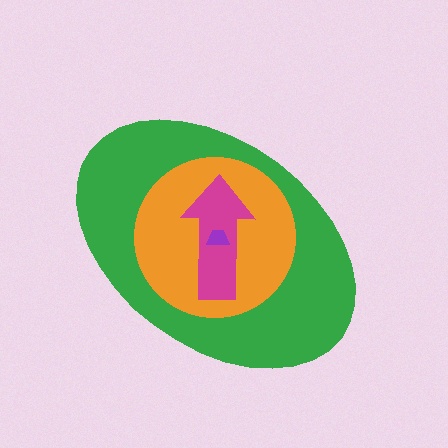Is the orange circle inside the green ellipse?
Yes.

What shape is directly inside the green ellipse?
The orange circle.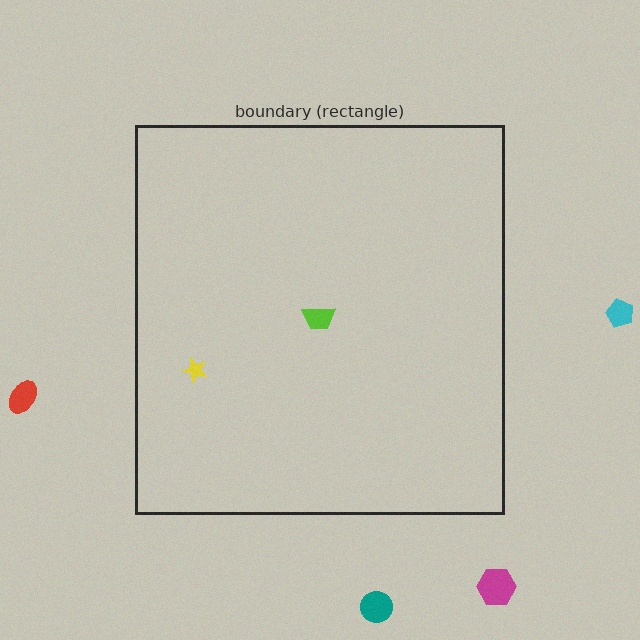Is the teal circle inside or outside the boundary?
Outside.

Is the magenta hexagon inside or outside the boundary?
Outside.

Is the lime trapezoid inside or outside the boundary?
Inside.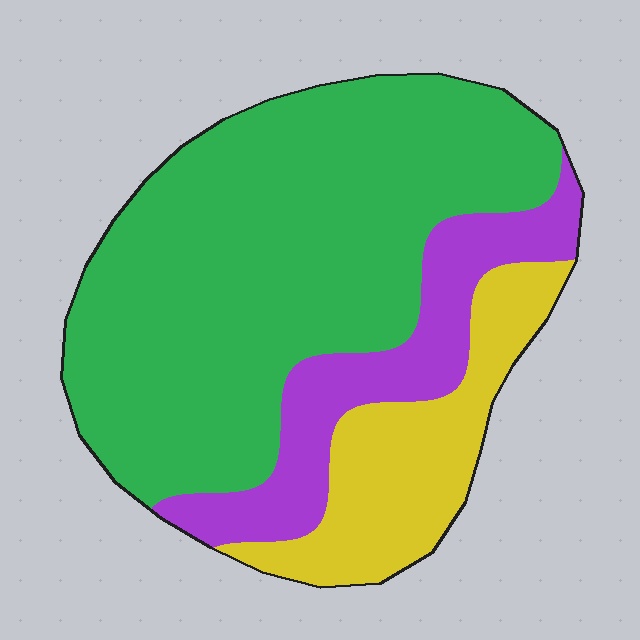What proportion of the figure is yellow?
Yellow takes up about one fifth (1/5) of the figure.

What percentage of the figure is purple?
Purple takes up about one sixth (1/6) of the figure.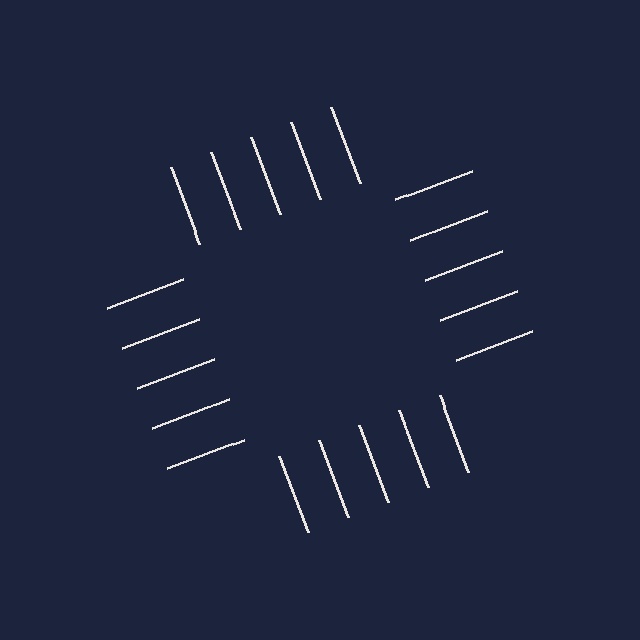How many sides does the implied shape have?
4 sides — the line-ends trace a square.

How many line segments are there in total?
20 — 5 along each of the 4 edges.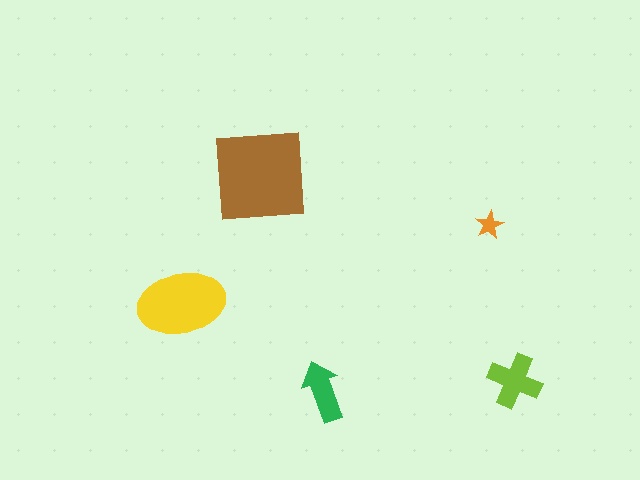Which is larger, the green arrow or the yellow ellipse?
The yellow ellipse.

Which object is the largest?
The brown square.